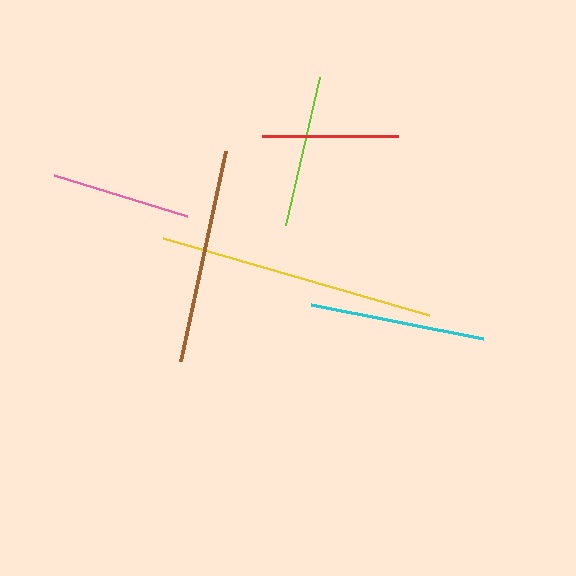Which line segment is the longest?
The yellow line is the longest at approximately 276 pixels.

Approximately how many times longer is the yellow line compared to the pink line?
The yellow line is approximately 2.0 times the length of the pink line.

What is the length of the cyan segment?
The cyan segment is approximately 175 pixels long.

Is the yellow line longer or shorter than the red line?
The yellow line is longer than the red line.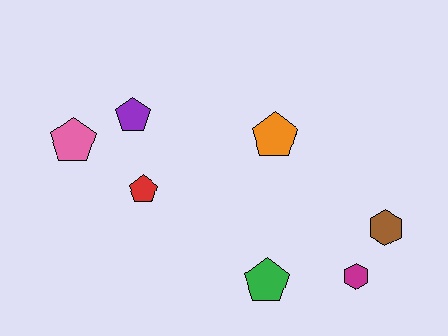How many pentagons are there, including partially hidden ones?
There are 5 pentagons.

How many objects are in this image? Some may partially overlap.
There are 7 objects.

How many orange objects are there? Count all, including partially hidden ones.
There is 1 orange object.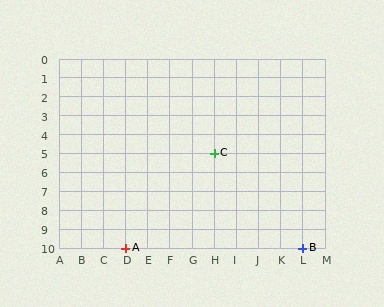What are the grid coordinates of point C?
Point C is at grid coordinates (H, 5).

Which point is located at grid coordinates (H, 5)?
Point C is at (H, 5).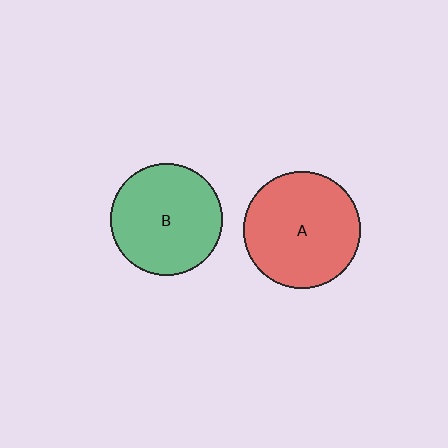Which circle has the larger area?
Circle A (red).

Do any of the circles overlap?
No, none of the circles overlap.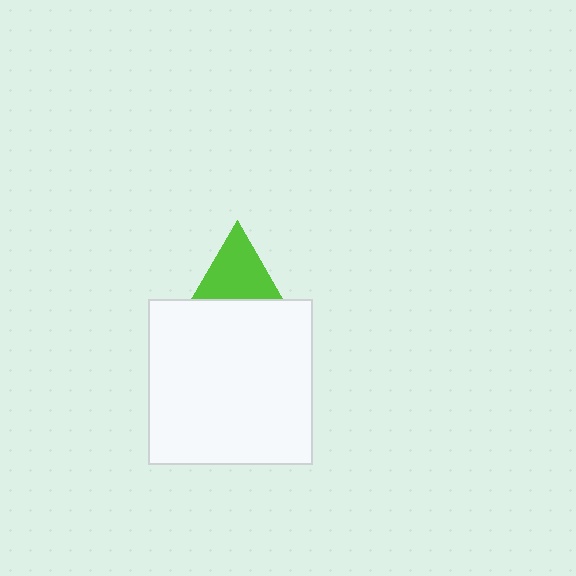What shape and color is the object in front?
The object in front is a white square.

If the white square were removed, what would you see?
You would see the complete lime triangle.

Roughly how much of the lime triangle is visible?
About half of it is visible (roughly 61%).